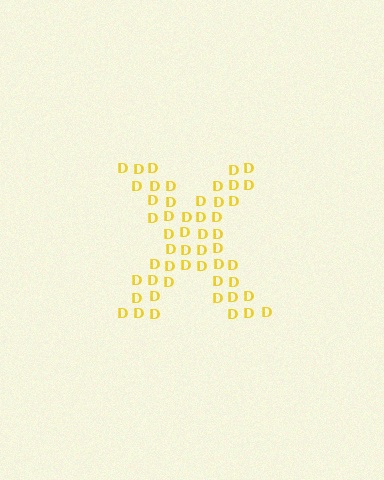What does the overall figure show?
The overall figure shows the letter X.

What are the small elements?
The small elements are letter D's.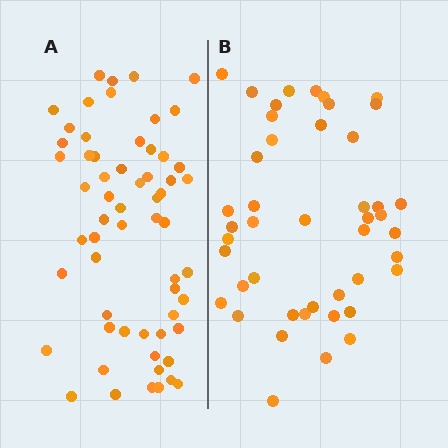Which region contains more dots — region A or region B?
Region A (the left region) has more dots.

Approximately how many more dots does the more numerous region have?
Region A has approximately 15 more dots than region B.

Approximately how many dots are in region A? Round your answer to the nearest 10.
About 60 dots.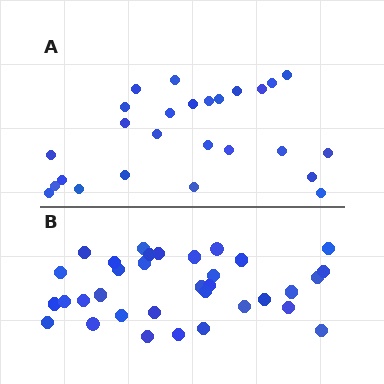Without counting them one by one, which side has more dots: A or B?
Region B (the bottom region) has more dots.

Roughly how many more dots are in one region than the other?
Region B has roughly 8 or so more dots than region A.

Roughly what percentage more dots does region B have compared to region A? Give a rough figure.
About 30% more.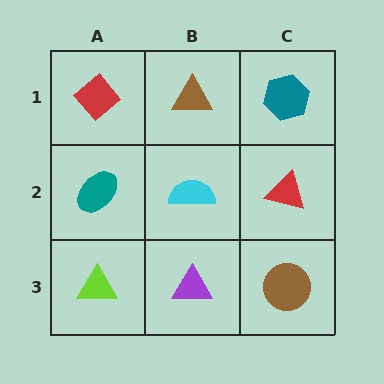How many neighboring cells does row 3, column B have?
3.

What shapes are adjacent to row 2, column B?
A brown triangle (row 1, column B), a purple triangle (row 3, column B), a teal ellipse (row 2, column A), a red triangle (row 2, column C).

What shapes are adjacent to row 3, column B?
A cyan semicircle (row 2, column B), a lime triangle (row 3, column A), a brown circle (row 3, column C).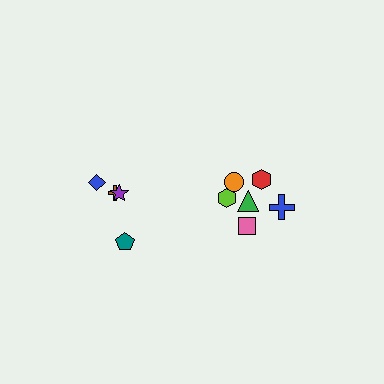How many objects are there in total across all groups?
There are 10 objects.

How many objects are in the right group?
There are 6 objects.